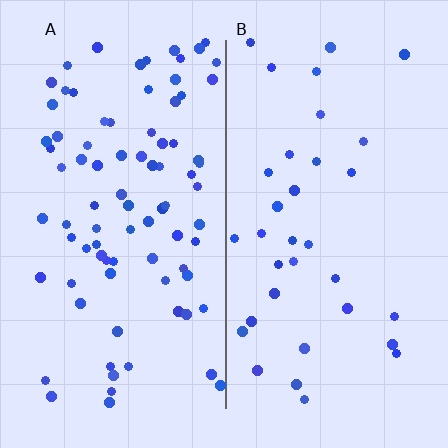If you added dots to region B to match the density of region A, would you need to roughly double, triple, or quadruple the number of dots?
Approximately double.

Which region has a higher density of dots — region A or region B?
A (the left).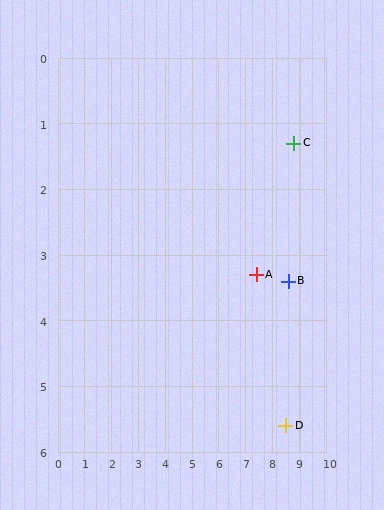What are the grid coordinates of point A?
Point A is at approximately (7.4, 3.3).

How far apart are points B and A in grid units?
Points B and A are about 1.2 grid units apart.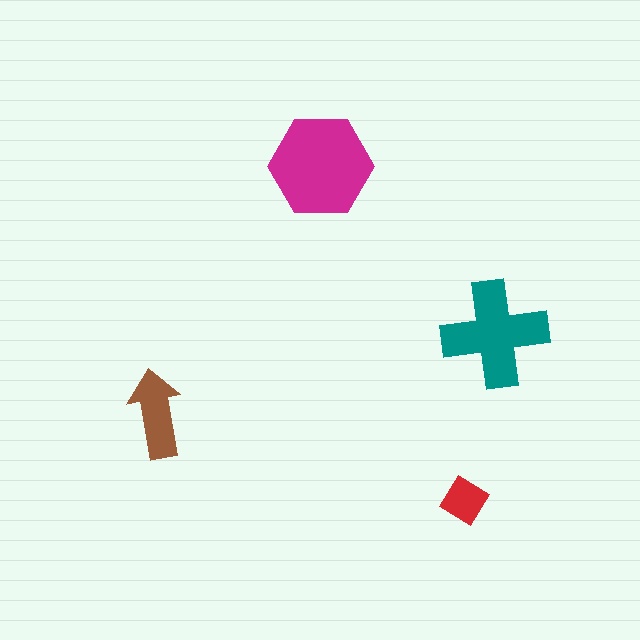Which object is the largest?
The magenta hexagon.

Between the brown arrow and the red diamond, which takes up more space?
The brown arrow.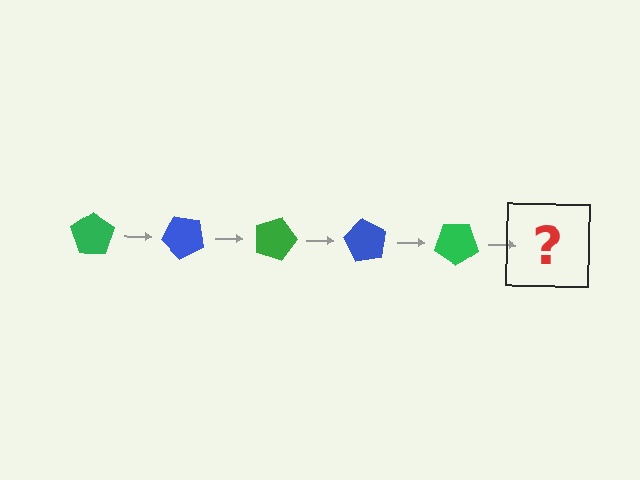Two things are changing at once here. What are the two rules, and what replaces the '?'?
The two rules are that it rotates 45 degrees each step and the color cycles through green and blue. The '?' should be a blue pentagon, rotated 225 degrees from the start.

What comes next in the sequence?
The next element should be a blue pentagon, rotated 225 degrees from the start.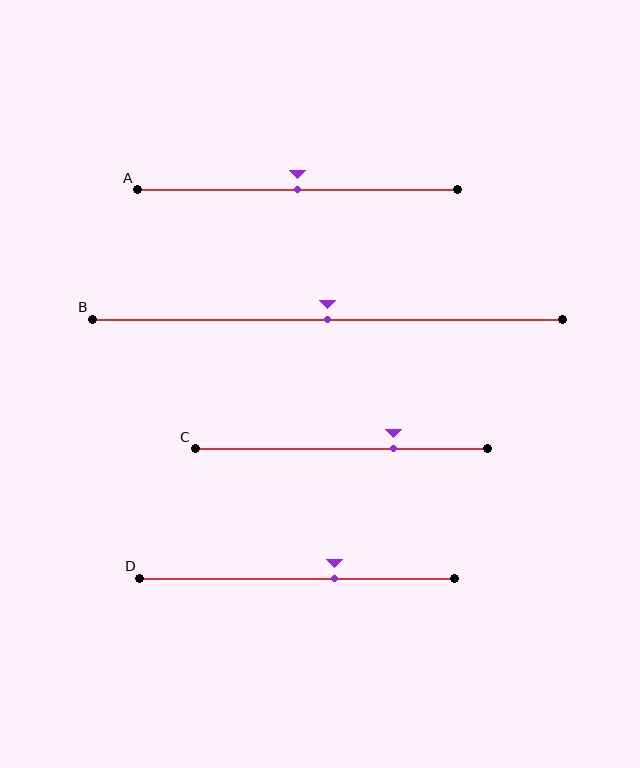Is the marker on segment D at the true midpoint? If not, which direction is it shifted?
No, the marker on segment D is shifted to the right by about 12% of the segment length.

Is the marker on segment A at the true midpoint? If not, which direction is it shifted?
Yes, the marker on segment A is at the true midpoint.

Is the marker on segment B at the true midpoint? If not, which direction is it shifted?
Yes, the marker on segment B is at the true midpoint.